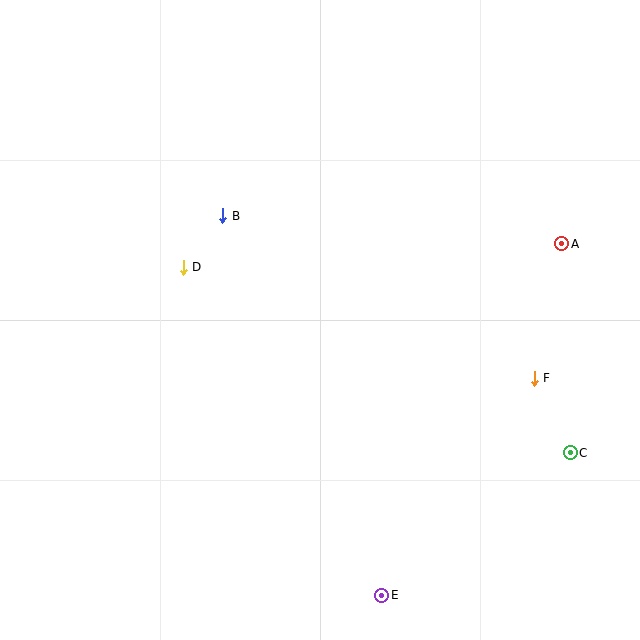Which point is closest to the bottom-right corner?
Point C is closest to the bottom-right corner.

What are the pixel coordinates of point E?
Point E is at (382, 595).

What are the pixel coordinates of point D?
Point D is at (183, 267).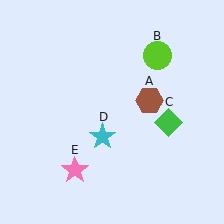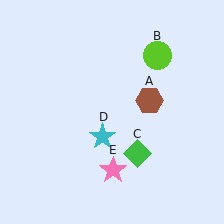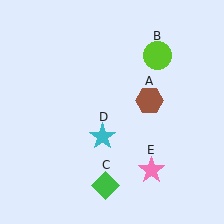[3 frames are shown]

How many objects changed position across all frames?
2 objects changed position: green diamond (object C), pink star (object E).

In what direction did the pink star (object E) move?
The pink star (object E) moved right.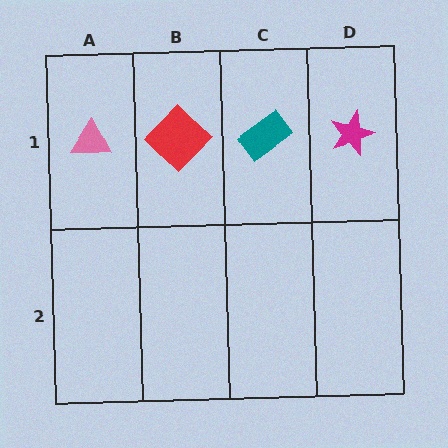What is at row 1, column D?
A magenta star.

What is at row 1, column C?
A teal rectangle.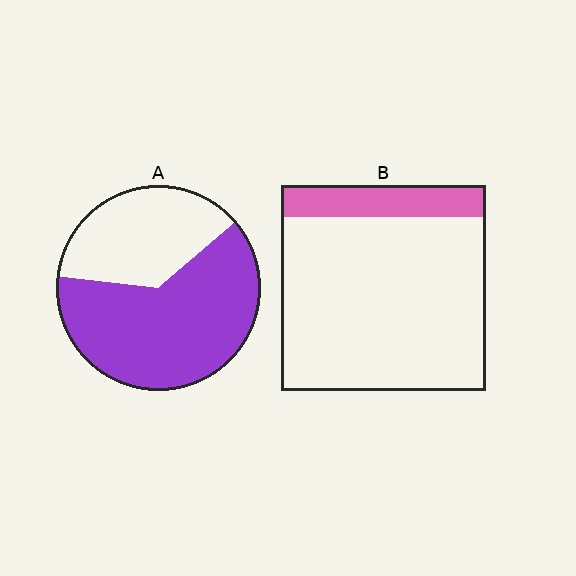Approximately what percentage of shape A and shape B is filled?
A is approximately 65% and B is approximately 15%.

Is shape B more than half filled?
No.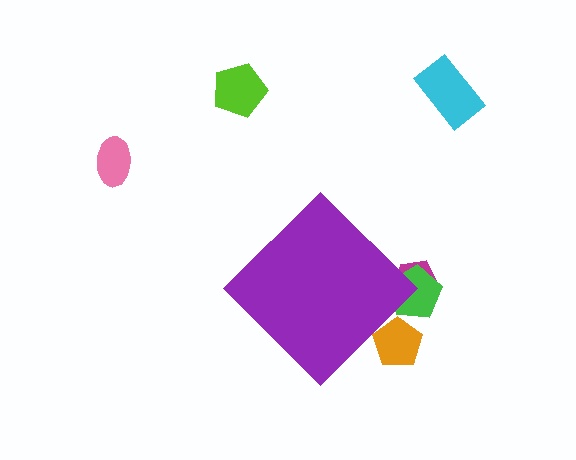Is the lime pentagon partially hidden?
No, the lime pentagon is fully visible.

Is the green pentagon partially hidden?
Yes, the green pentagon is partially hidden behind the purple diamond.